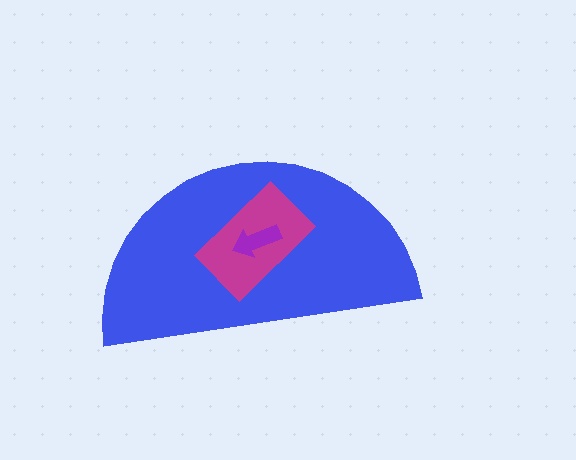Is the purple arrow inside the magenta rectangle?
Yes.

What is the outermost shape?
The blue semicircle.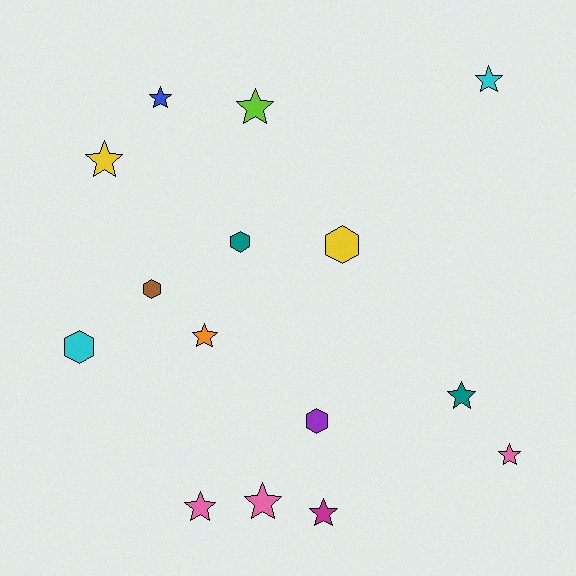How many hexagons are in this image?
There are 5 hexagons.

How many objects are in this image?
There are 15 objects.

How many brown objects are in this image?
There is 1 brown object.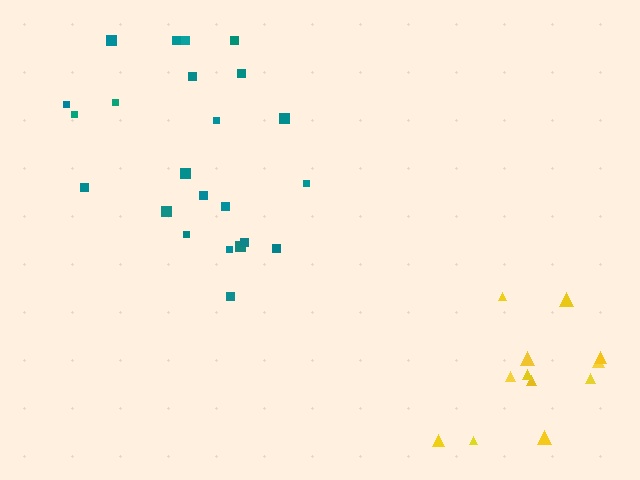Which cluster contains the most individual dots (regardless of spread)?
Teal (23).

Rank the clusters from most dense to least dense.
teal, yellow.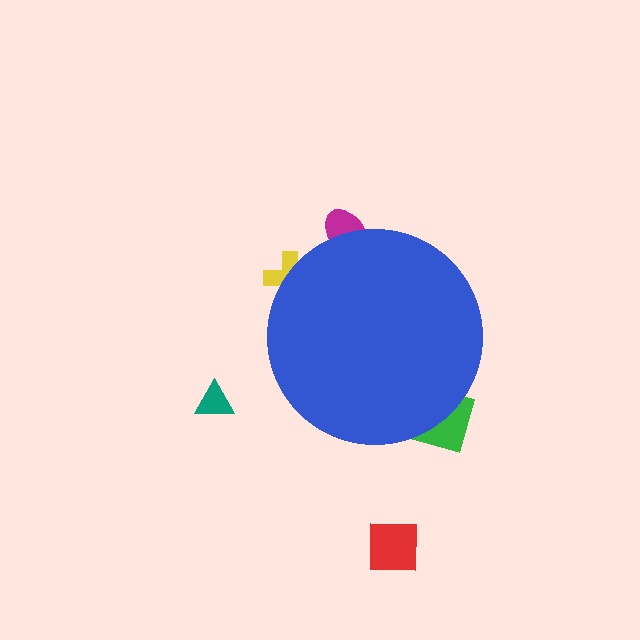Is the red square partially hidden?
No, the red square is fully visible.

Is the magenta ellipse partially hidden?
Yes, the magenta ellipse is partially hidden behind the blue circle.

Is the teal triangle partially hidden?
No, the teal triangle is fully visible.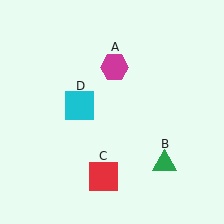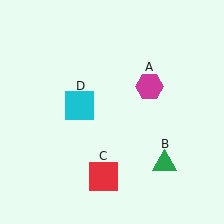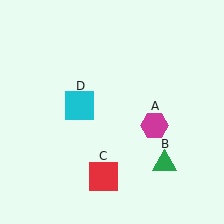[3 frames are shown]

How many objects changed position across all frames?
1 object changed position: magenta hexagon (object A).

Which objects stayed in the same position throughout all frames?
Green triangle (object B) and red square (object C) and cyan square (object D) remained stationary.